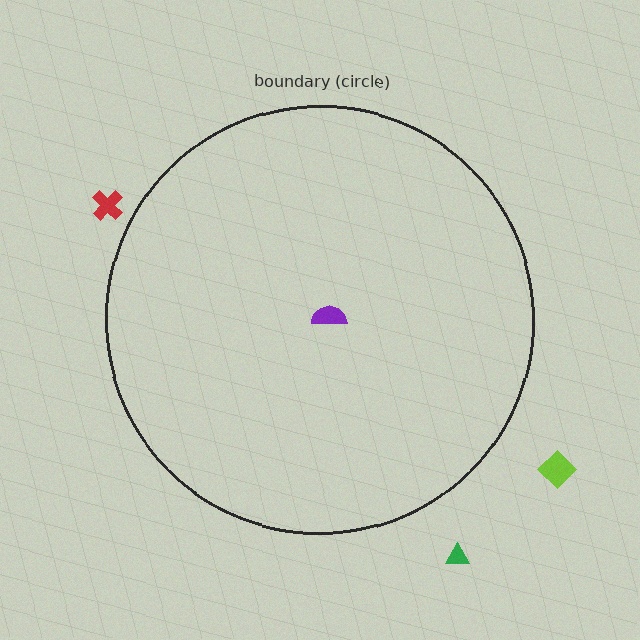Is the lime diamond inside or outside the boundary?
Outside.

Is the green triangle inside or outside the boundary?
Outside.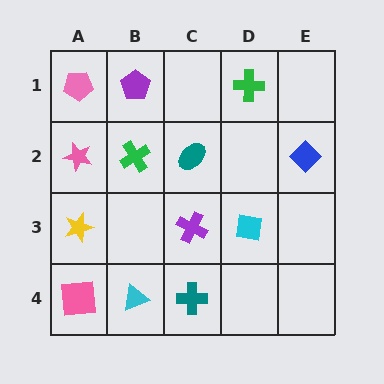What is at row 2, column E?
A blue diamond.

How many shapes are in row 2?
4 shapes.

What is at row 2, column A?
A pink star.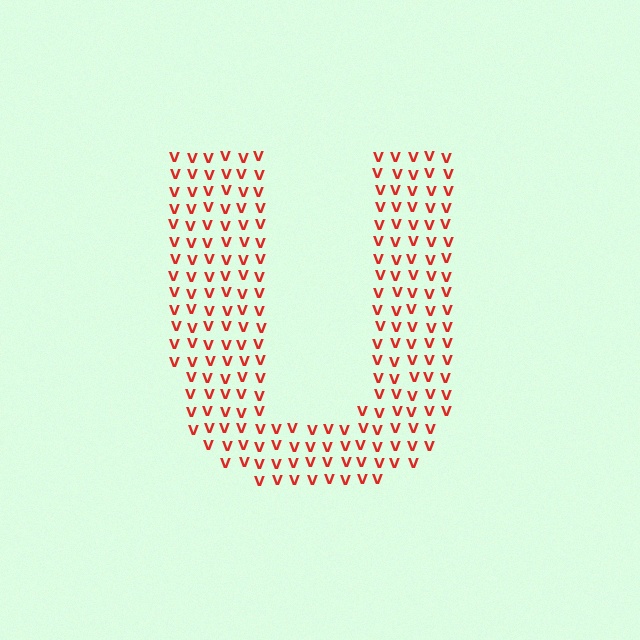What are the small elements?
The small elements are letter V's.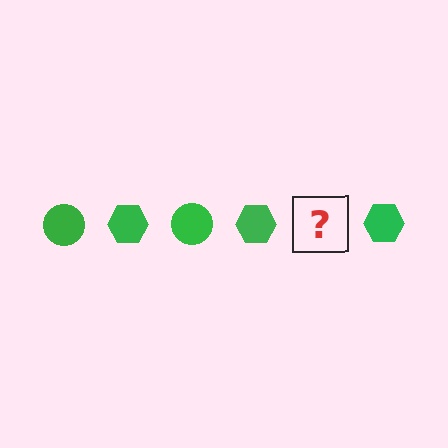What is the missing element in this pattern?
The missing element is a green circle.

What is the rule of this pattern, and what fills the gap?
The rule is that the pattern cycles through circle, hexagon shapes in green. The gap should be filled with a green circle.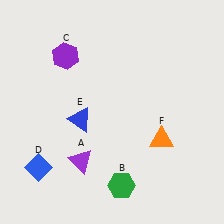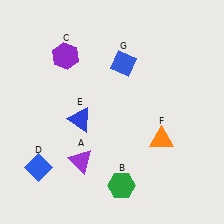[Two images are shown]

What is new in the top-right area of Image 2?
A blue diamond (G) was added in the top-right area of Image 2.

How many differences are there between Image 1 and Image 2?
There is 1 difference between the two images.